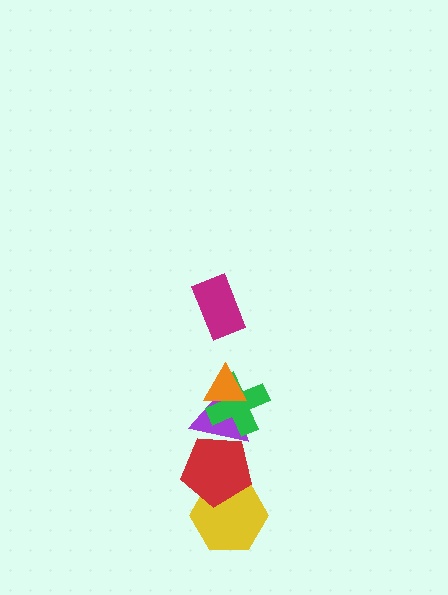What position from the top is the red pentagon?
The red pentagon is 5th from the top.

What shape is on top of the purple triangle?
The green cross is on top of the purple triangle.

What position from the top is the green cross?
The green cross is 3rd from the top.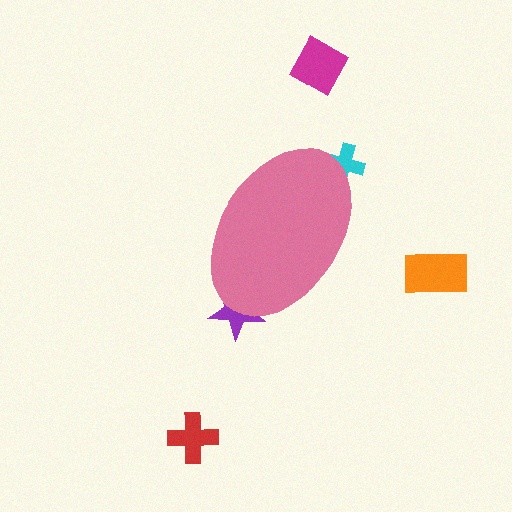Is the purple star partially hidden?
Yes, the purple star is partially hidden behind the pink ellipse.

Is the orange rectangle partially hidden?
No, the orange rectangle is fully visible.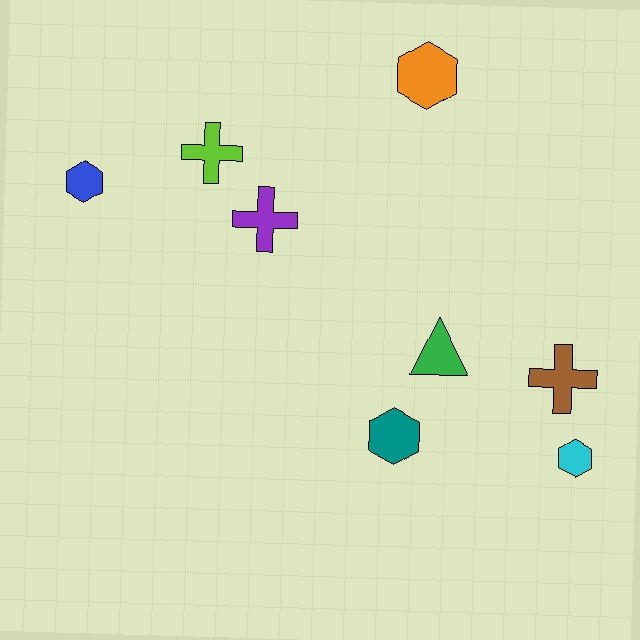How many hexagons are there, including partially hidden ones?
There are 4 hexagons.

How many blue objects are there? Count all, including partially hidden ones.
There is 1 blue object.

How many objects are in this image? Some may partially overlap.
There are 8 objects.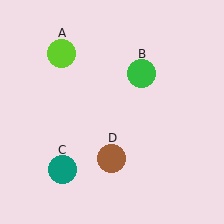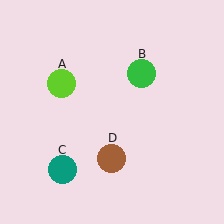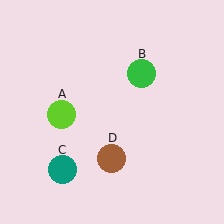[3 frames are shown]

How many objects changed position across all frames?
1 object changed position: lime circle (object A).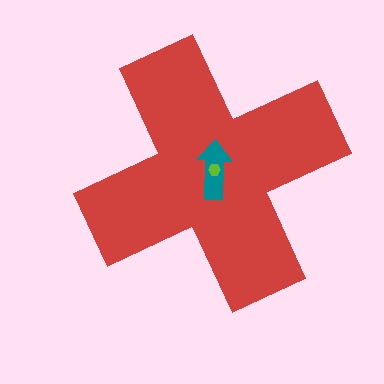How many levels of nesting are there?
3.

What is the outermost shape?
The red cross.